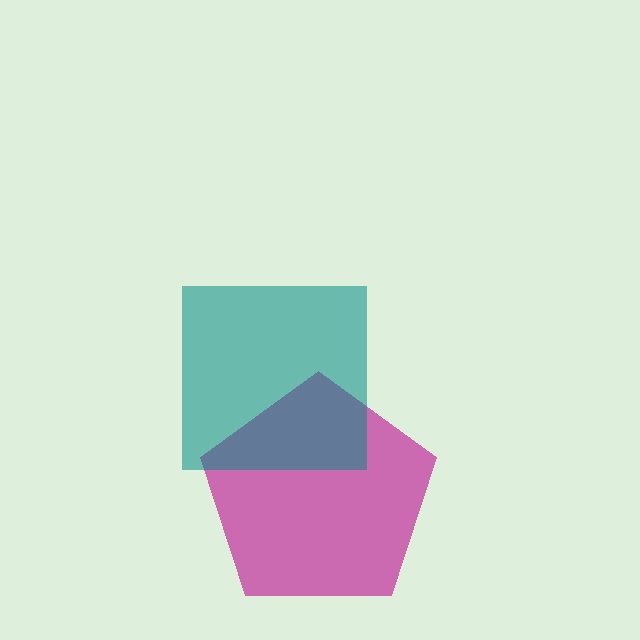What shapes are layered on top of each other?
The layered shapes are: a magenta pentagon, a teal square.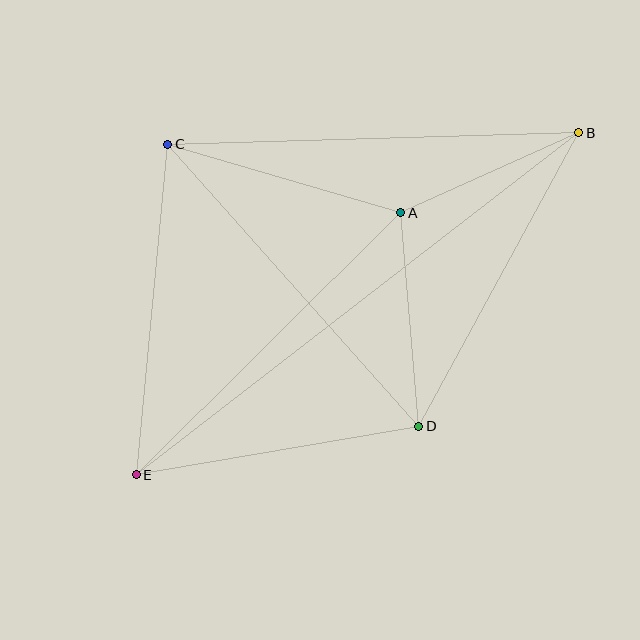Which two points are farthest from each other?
Points B and E are farthest from each other.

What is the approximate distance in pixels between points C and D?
The distance between C and D is approximately 378 pixels.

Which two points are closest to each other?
Points A and B are closest to each other.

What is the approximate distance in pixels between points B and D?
The distance between B and D is approximately 334 pixels.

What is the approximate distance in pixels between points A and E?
The distance between A and E is approximately 372 pixels.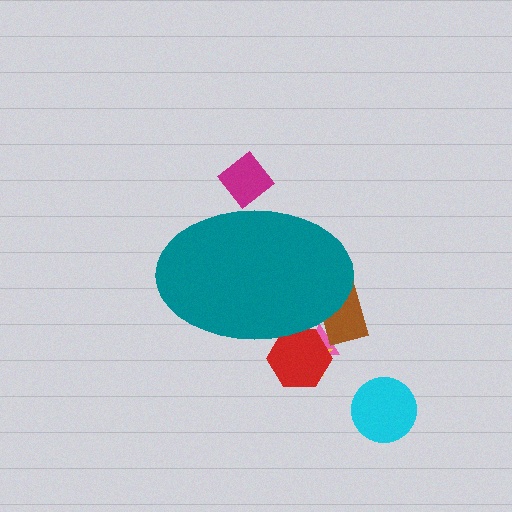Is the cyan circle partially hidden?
No, the cyan circle is fully visible.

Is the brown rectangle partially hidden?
Yes, the brown rectangle is partially hidden behind the teal ellipse.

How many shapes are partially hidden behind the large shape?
5 shapes are partially hidden.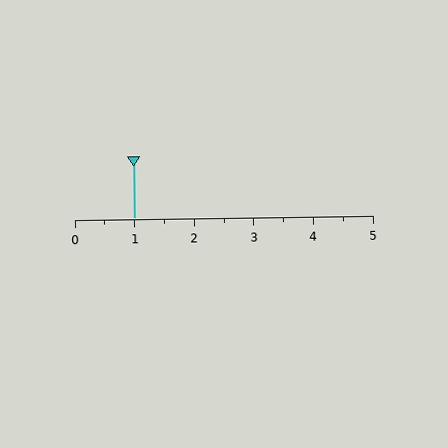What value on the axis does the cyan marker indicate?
The marker indicates approximately 1.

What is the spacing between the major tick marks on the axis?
The major ticks are spaced 1 apart.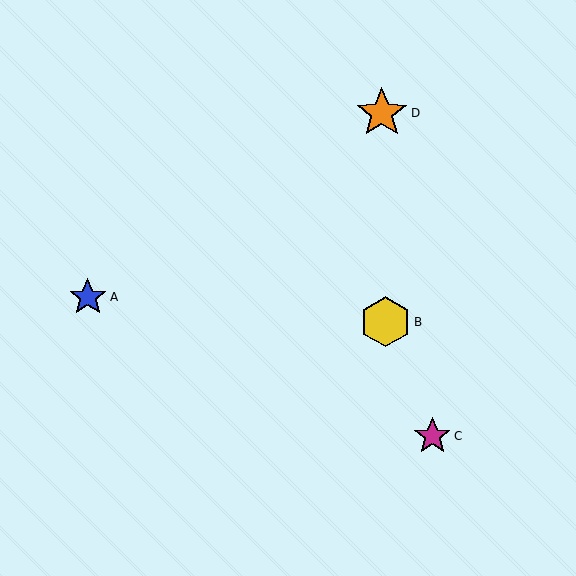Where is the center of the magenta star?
The center of the magenta star is at (432, 436).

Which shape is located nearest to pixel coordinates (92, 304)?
The blue star (labeled A) at (88, 297) is nearest to that location.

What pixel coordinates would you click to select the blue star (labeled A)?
Click at (88, 297) to select the blue star A.